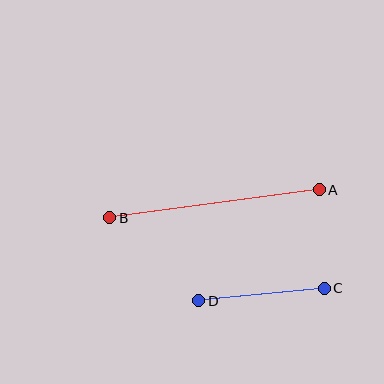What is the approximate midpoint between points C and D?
The midpoint is at approximately (262, 295) pixels.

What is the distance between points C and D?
The distance is approximately 126 pixels.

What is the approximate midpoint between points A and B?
The midpoint is at approximately (215, 204) pixels.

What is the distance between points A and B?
The distance is approximately 211 pixels.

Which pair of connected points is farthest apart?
Points A and B are farthest apart.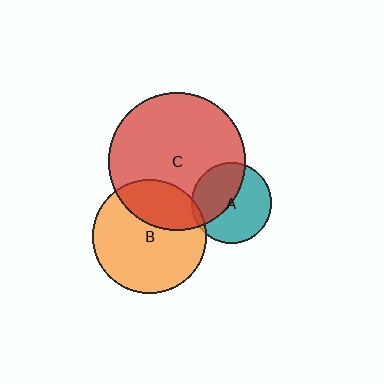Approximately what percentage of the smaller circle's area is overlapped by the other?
Approximately 5%.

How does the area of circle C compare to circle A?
Approximately 2.9 times.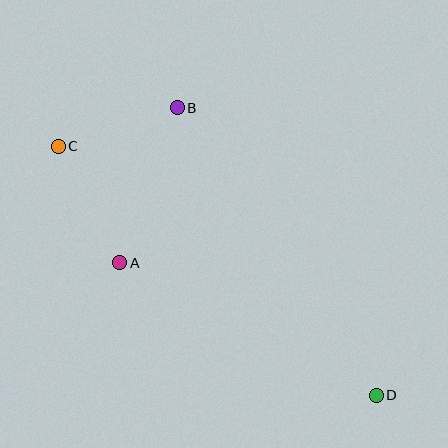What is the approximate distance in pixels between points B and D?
The distance between B and D is approximately 350 pixels.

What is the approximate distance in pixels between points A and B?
The distance between A and B is approximately 165 pixels.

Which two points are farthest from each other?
Points C and D are farthest from each other.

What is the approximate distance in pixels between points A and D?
The distance between A and D is approximately 289 pixels.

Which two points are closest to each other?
Points B and C are closest to each other.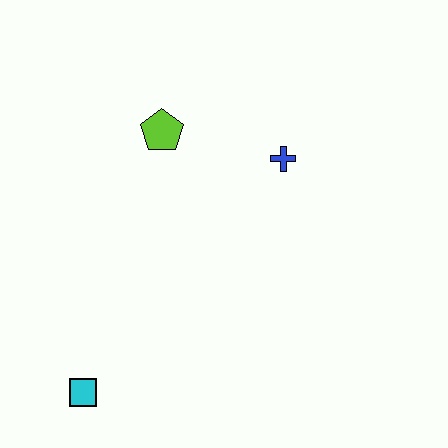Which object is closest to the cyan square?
The lime pentagon is closest to the cyan square.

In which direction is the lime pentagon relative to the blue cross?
The lime pentagon is to the left of the blue cross.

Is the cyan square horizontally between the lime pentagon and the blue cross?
No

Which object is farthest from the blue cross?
The cyan square is farthest from the blue cross.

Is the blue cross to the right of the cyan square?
Yes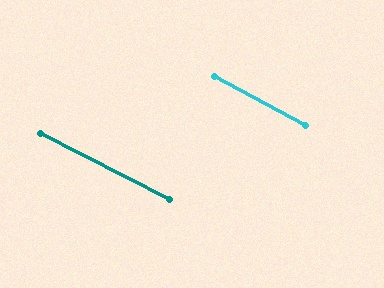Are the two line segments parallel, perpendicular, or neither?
Parallel — their directions differ by only 1.3°.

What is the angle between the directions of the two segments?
Approximately 1 degree.